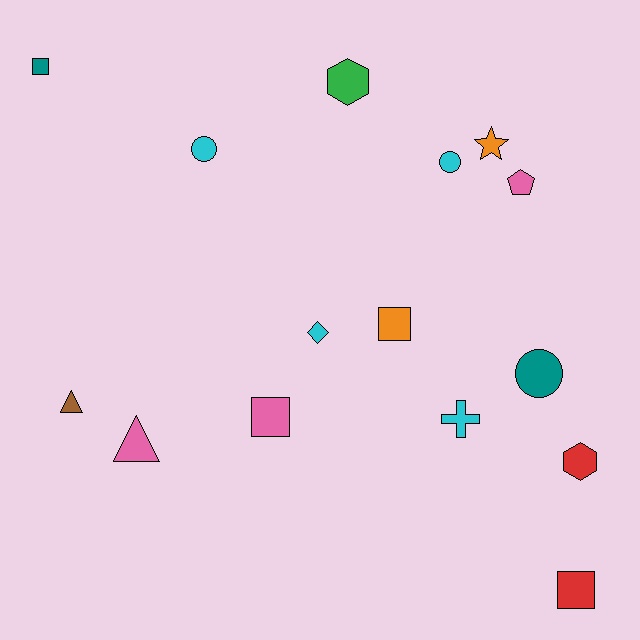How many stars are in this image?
There is 1 star.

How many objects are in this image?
There are 15 objects.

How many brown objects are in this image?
There is 1 brown object.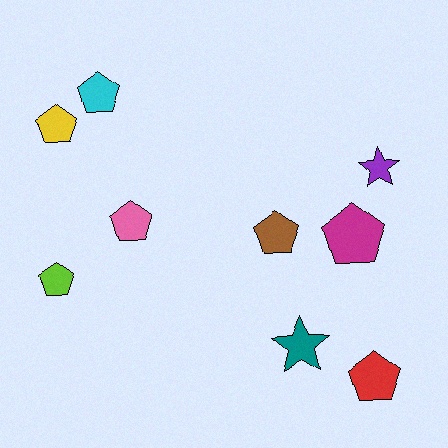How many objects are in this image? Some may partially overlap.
There are 9 objects.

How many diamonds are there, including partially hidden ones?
There are no diamonds.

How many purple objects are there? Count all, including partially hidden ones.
There is 1 purple object.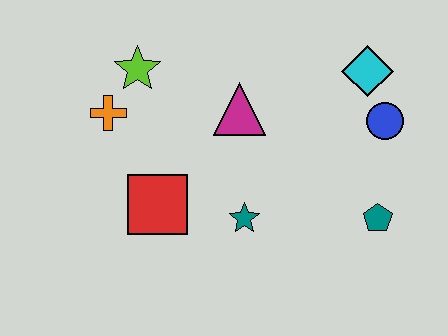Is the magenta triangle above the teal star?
Yes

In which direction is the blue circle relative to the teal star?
The blue circle is to the right of the teal star.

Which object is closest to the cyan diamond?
The blue circle is closest to the cyan diamond.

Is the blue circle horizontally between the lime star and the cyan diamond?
No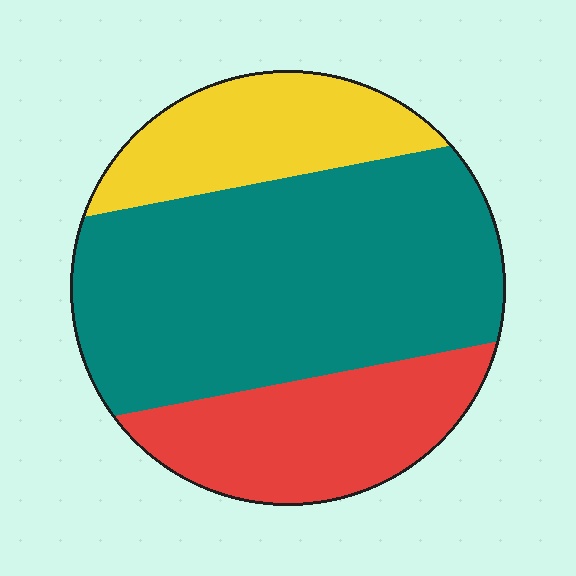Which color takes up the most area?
Teal, at roughly 55%.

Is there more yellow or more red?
Red.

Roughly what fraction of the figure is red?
Red takes up about one quarter (1/4) of the figure.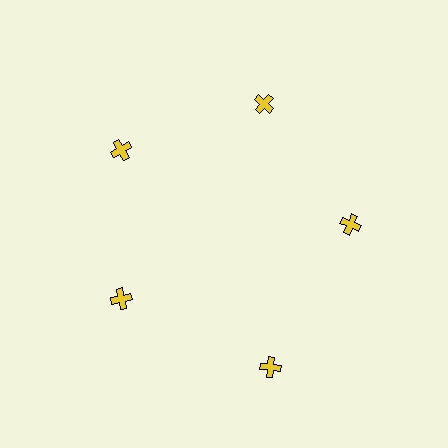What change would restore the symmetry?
The symmetry would be restored by moving it inward, back onto the ring so that all 5 crosses sit at equal angles and equal distance from the center.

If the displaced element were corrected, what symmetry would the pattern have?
It would have 5-fold rotational symmetry — the pattern would map onto itself every 72 degrees.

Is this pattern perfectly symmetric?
No. The 5 yellow crosses are arranged in a ring, but one element near the 5 o'clock position is pushed outward from the center, breaking the 5-fold rotational symmetry.